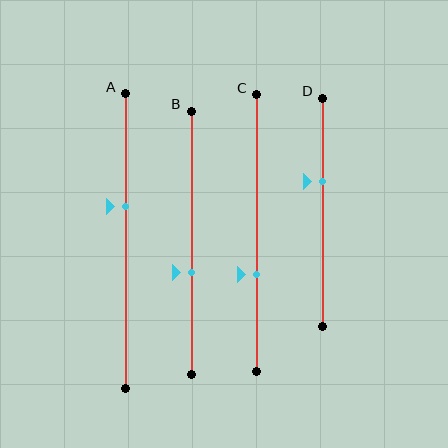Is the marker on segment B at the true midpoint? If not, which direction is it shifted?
No, the marker on segment B is shifted downward by about 11% of the segment length.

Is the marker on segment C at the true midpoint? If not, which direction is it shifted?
No, the marker on segment C is shifted downward by about 15% of the segment length.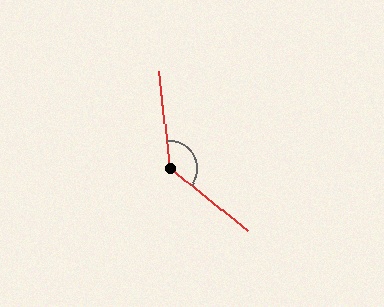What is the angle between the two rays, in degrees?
Approximately 135 degrees.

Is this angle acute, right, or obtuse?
It is obtuse.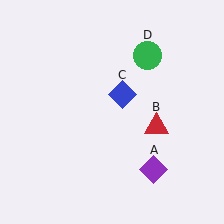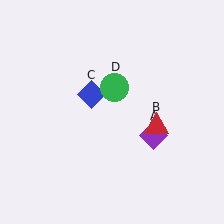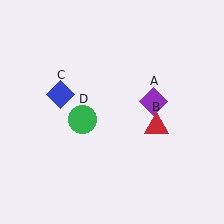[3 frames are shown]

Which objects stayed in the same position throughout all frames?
Red triangle (object B) remained stationary.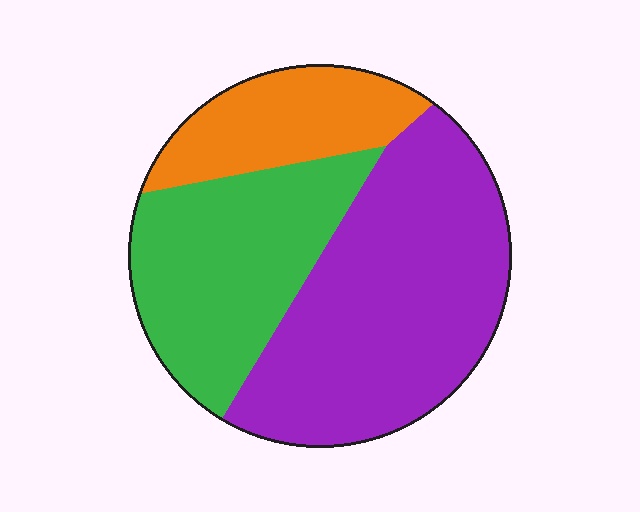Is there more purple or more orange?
Purple.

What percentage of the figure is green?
Green takes up about one third (1/3) of the figure.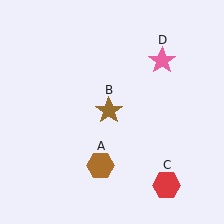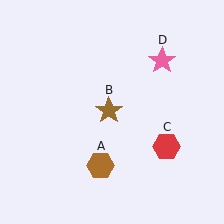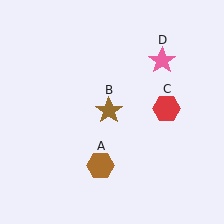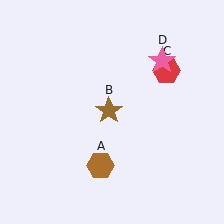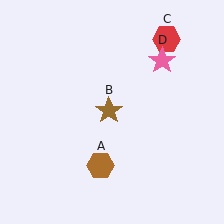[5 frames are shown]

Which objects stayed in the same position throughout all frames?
Brown hexagon (object A) and brown star (object B) and pink star (object D) remained stationary.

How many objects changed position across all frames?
1 object changed position: red hexagon (object C).